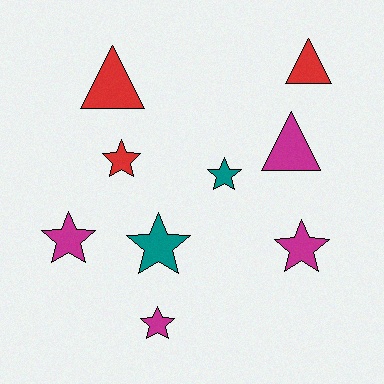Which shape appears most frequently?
Star, with 6 objects.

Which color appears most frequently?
Magenta, with 4 objects.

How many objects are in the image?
There are 9 objects.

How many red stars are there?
There is 1 red star.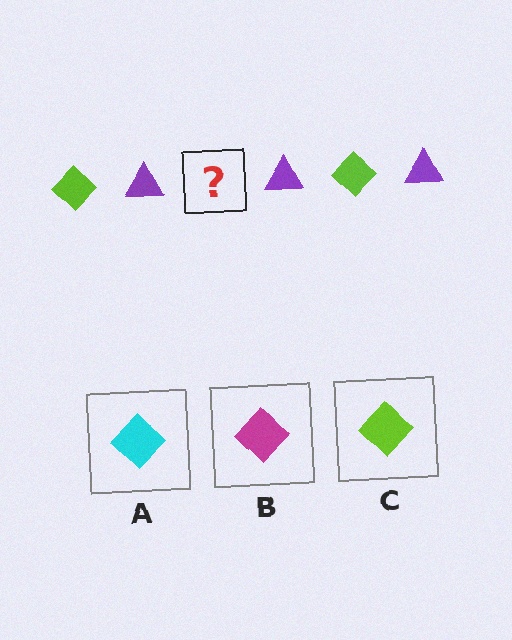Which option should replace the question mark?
Option C.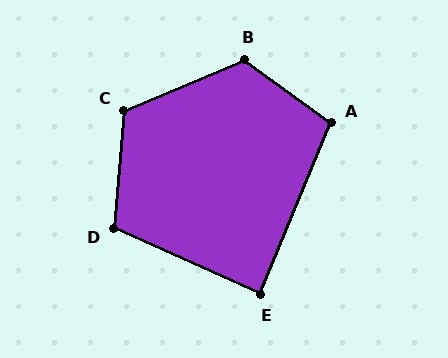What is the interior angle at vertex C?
Approximately 118 degrees (obtuse).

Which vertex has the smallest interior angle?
E, at approximately 88 degrees.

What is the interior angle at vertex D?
Approximately 109 degrees (obtuse).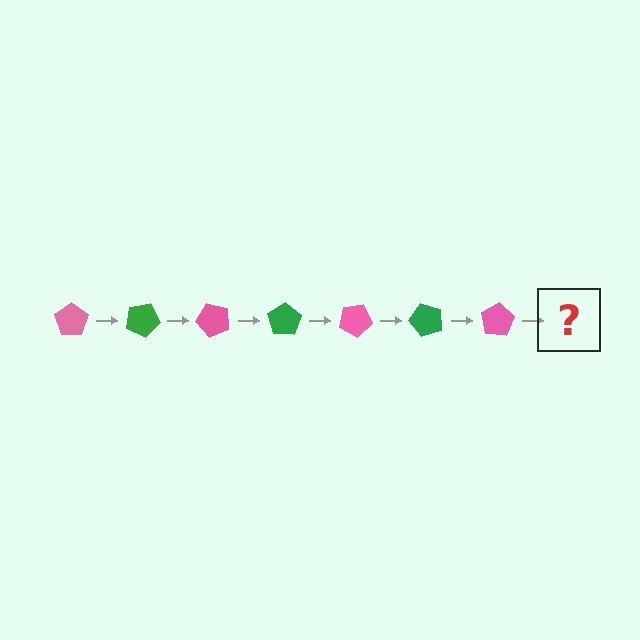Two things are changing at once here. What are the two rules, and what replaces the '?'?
The two rules are that it rotates 25 degrees each step and the color cycles through pink and green. The '?' should be a green pentagon, rotated 175 degrees from the start.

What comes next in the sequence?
The next element should be a green pentagon, rotated 175 degrees from the start.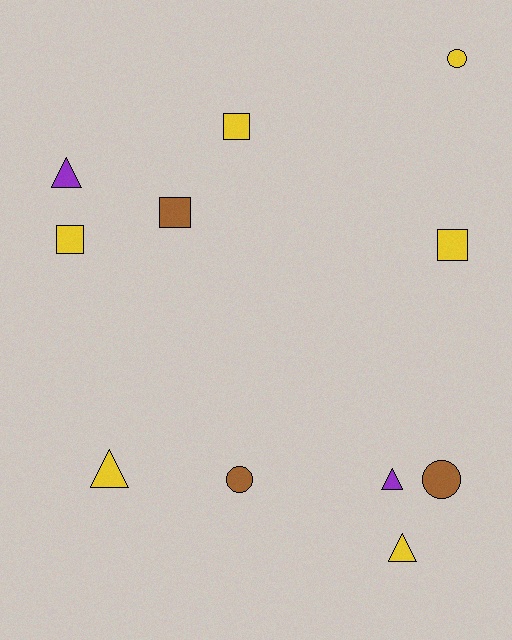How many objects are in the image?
There are 11 objects.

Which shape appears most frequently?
Triangle, with 4 objects.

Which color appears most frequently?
Yellow, with 6 objects.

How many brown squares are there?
There is 1 brown square.